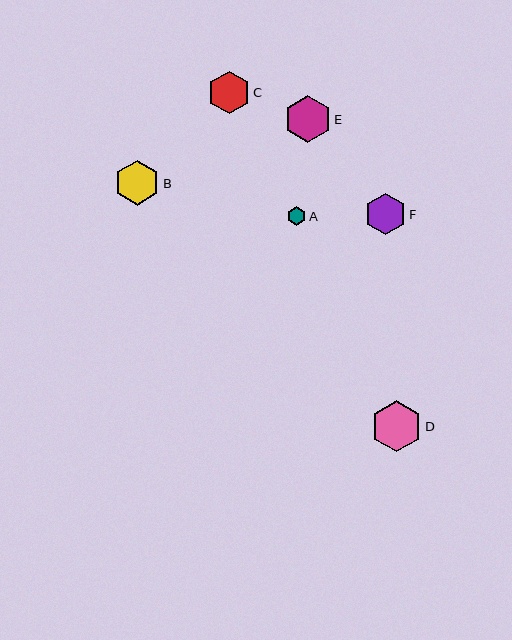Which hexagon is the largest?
Hexagon D is the largest with a size of approximately 52 pixels.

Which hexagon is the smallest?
Hexagon A is the smallest with a size of approximately 19 pixels.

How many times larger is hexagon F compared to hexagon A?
Hexagon F is approximately 2.1 times the size of hexagon A.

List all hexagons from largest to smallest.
From largest to smallest: D, E, B, C, F, A.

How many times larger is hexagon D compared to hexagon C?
Hexagon D is approximately 1.2 times the size of hexagon C.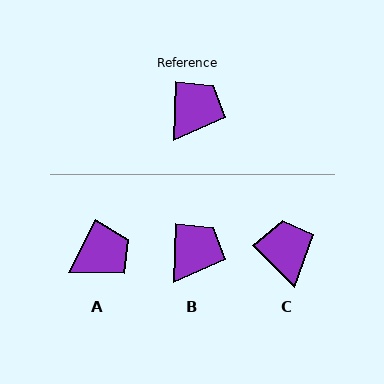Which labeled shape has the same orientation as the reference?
B.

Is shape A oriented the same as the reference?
No, it is off by about 26 degrees.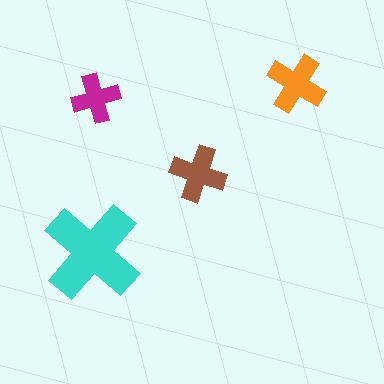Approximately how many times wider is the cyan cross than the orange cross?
About 1.5 times wider.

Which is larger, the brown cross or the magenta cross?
The brown one.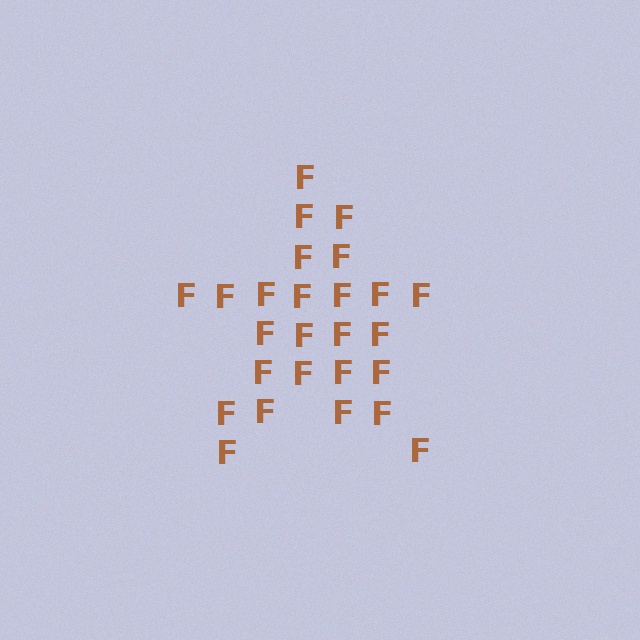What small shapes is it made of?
It is made of small letter F's.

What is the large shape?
The large shape is a star.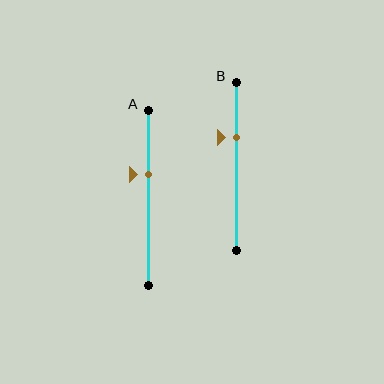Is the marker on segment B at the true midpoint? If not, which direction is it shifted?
No, the marker on segment B is shifted upward by about 17% of the segment length.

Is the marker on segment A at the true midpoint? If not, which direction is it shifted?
No, the marker on segment A is shifted upward by about 13% of the segment length.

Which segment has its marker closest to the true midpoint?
Segment A has its marker closest to the true midpoint.